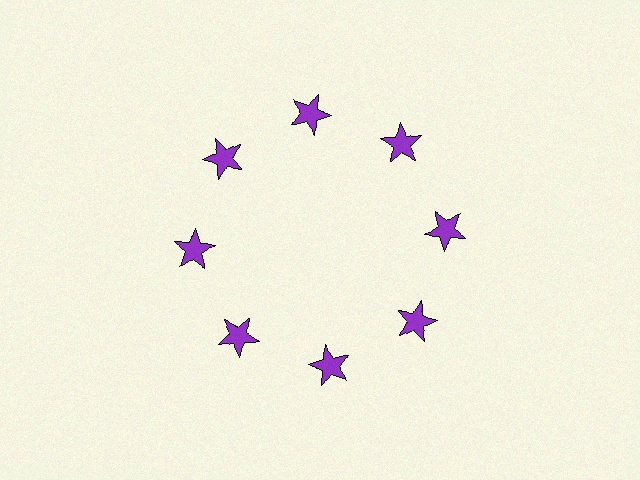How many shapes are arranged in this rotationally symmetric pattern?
There are 8 shapes, arranged in 8 groups of 1.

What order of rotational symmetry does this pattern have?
This pattern has 8-fold rotational symmetry.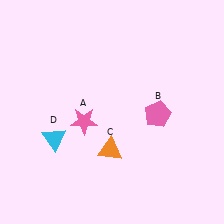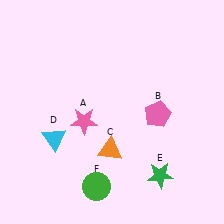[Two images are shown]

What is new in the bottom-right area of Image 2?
A green star (E) was added in the bottom-right area of Image 2.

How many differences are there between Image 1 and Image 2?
There are 2 differences between the two images.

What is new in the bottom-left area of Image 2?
A green circle (F) was added in the bottom-left area of Image 2.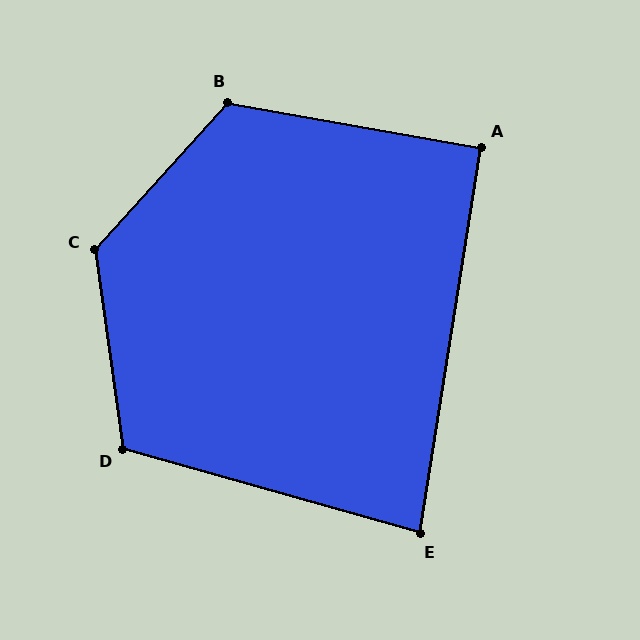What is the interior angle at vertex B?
Approximately 122 degrees (obtuse).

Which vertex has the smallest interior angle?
E, at approximately 83 degrees.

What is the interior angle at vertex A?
Approximately 91 degrees (approximately right).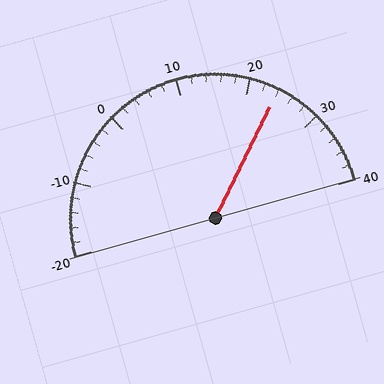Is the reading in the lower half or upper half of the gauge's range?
The reading is in the upper half of the range (-20 to 40).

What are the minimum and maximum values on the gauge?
The gauge ranges from -20 to 40.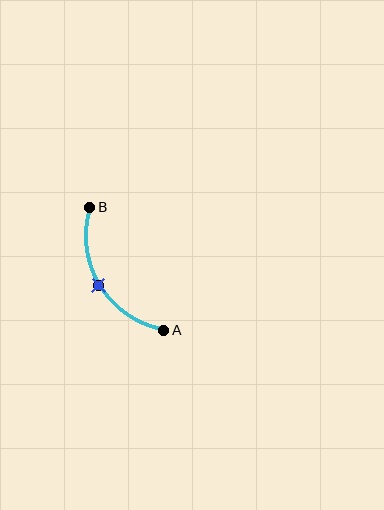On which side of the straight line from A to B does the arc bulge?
The arc bulges to the left of the straight line connecting A and B.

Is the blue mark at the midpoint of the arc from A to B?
Yes. The blue mark lies on the arc at equal arc-length from both A and B — it is the arc midpoint.